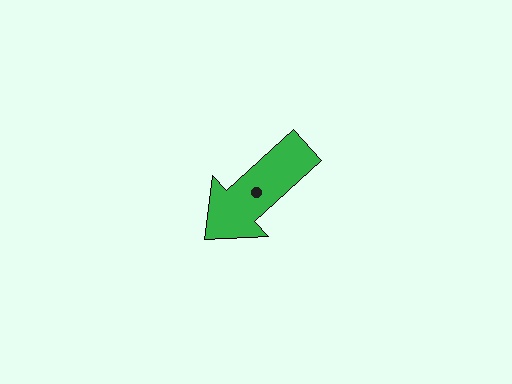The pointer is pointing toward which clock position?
Roughly 8 o'clock.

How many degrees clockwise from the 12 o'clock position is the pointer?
Approximately 227 degrees.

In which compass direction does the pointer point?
Southwest.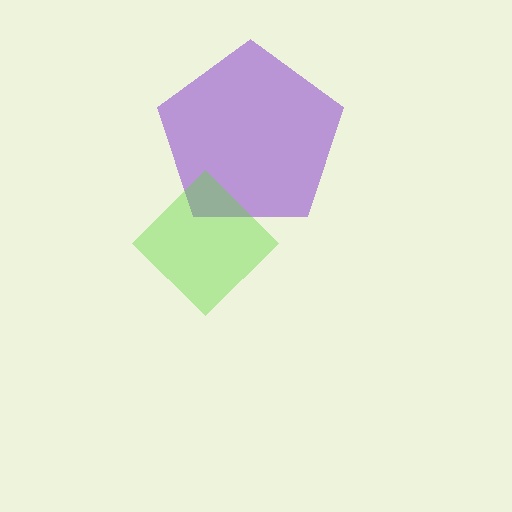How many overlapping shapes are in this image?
There are 2 overlapping shapes in the image.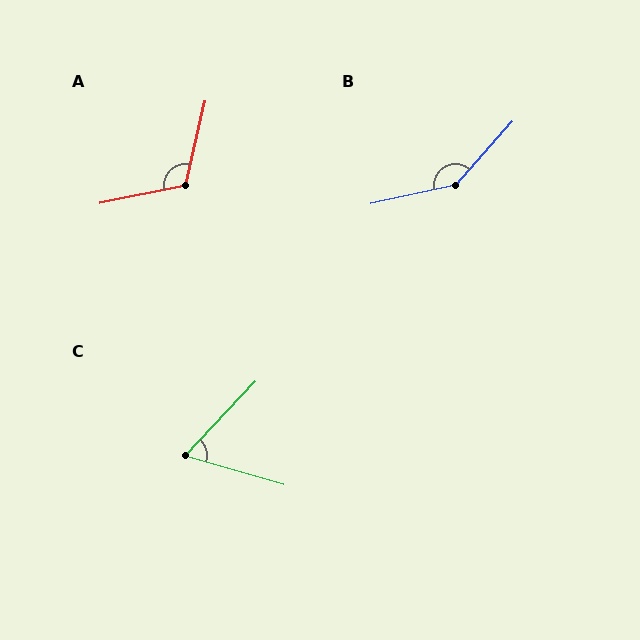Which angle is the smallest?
C, at approximately 63 degrees.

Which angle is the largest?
B, at approximately 144 degrees.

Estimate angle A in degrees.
Approximately 115 degrees.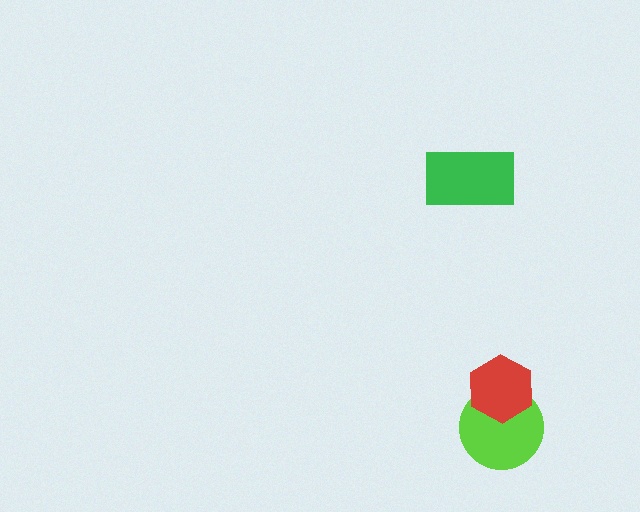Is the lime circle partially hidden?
Yes, it is partially covered by another shape.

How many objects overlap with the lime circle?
1 object overlaps with the lime circle.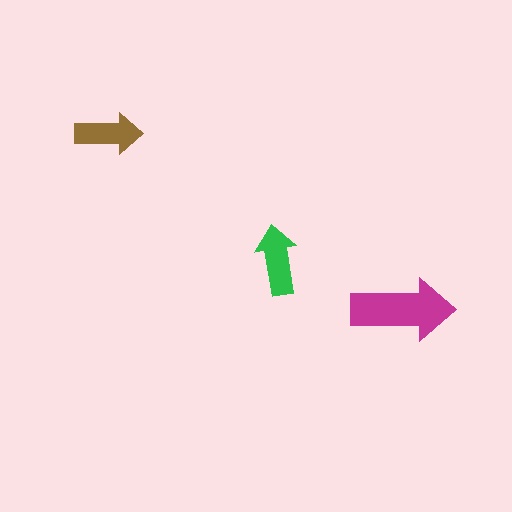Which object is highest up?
The brown arrow is topmost.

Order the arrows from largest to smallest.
the magenta one, the green one, the brown one.